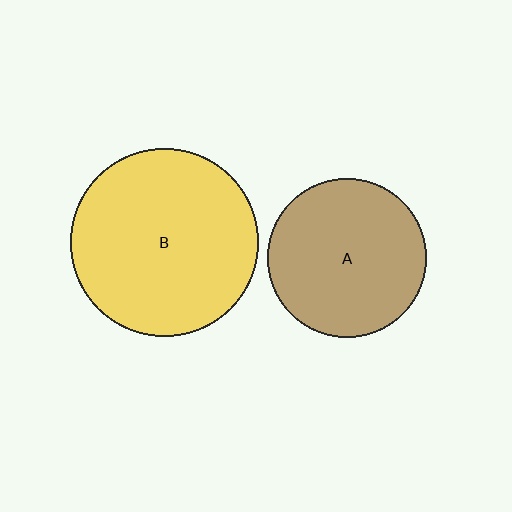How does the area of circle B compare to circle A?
Approximately 1.4 times.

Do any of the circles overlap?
No, none of the circles overlap.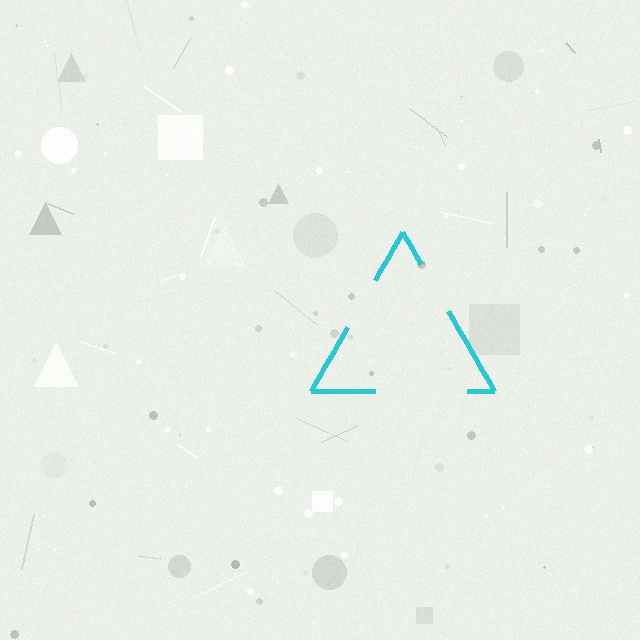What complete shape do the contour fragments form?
The contour fragments form a triangle.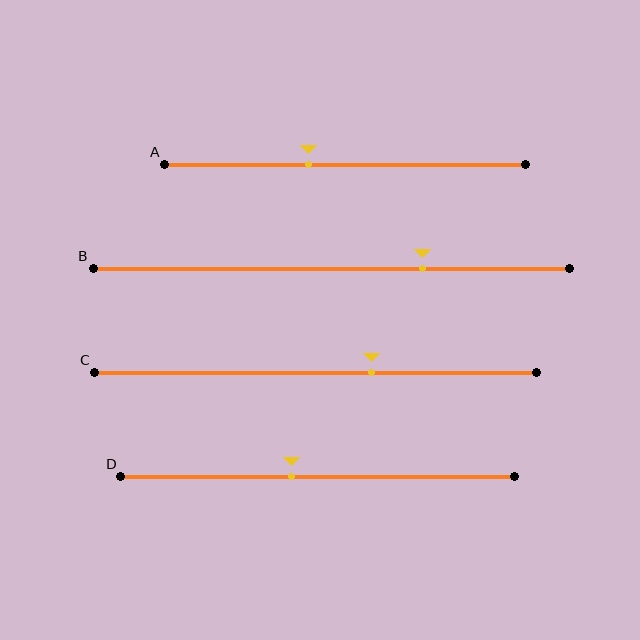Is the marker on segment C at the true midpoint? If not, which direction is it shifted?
No, the marker on segment C is shifted to the right by about 13% of the segment length.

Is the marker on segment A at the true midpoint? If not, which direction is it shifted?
No, the marker on segment A is shifted to the left by about 10% of the segment length.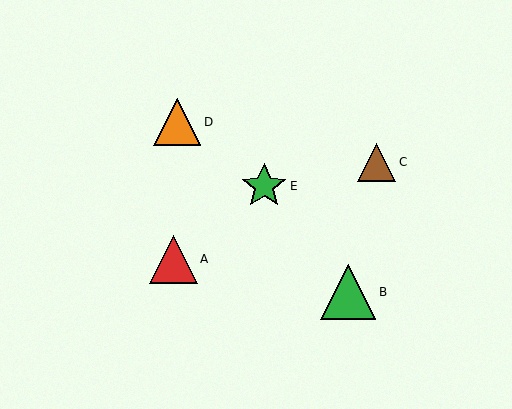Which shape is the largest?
The green triangle (labeled B) is the largest.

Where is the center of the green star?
The center of the green star is at (264, 186).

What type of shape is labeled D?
Shape D is an orange triangle.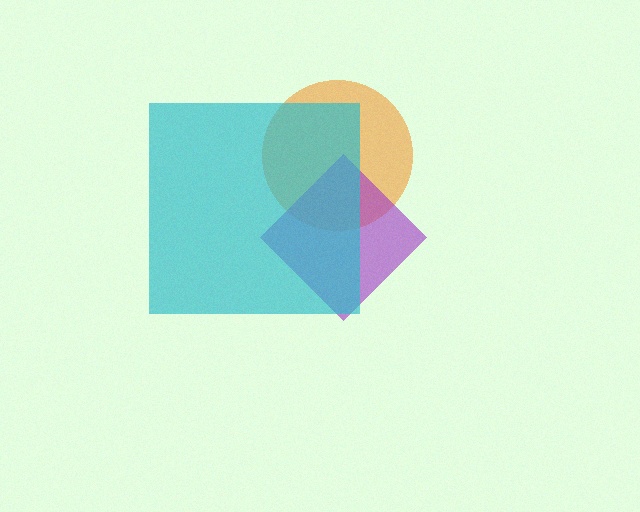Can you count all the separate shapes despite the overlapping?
Yes, there are 3 separate shapes.